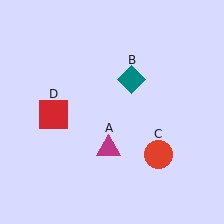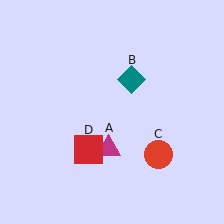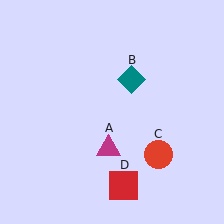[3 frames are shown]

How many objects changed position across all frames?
1 object changed position: red square (object D).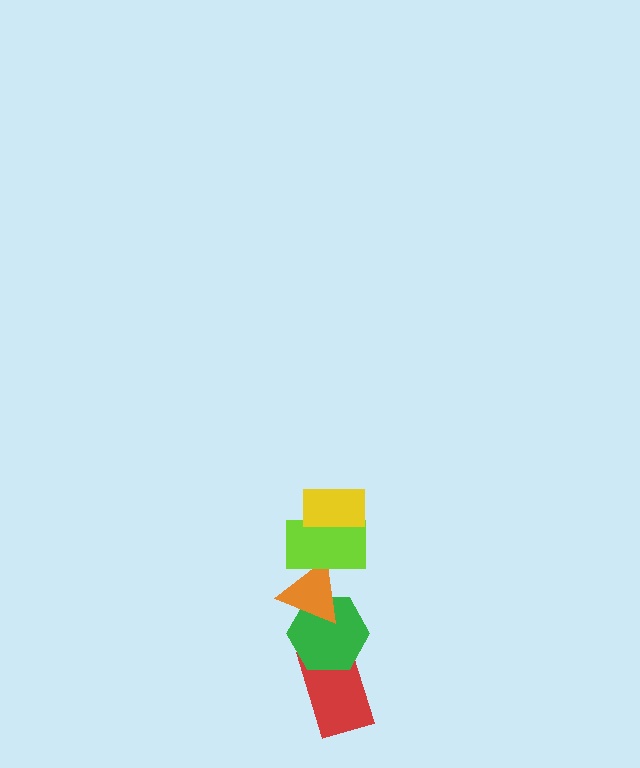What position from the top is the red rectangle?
The red rectangle is 5th from the top.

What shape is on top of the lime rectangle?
The yellow rectangle is on top of the lime rectangle.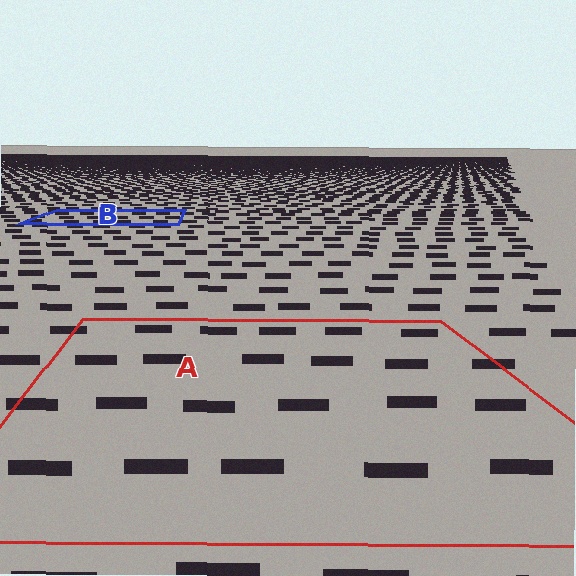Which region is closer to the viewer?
Region A is closer. The texture elements there are larger and more spread out.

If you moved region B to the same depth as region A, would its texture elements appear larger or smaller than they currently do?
They would appear larger. At a closer depth, the same texture elements are projected at a bigger on-screen size.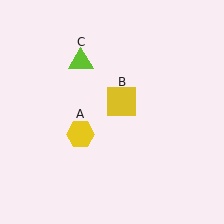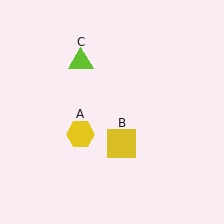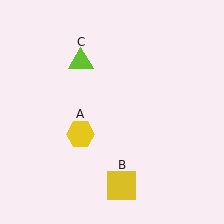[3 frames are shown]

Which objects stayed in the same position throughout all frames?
Yellow hexagon (object A) and lime triangle (object C) remained stationary.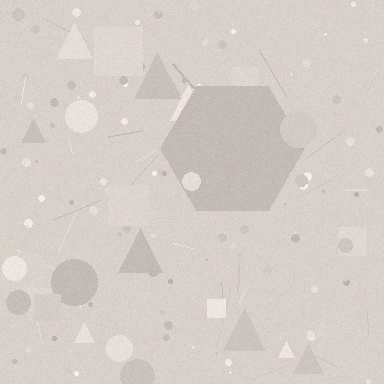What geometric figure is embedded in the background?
A hexagon is embedded in the background.